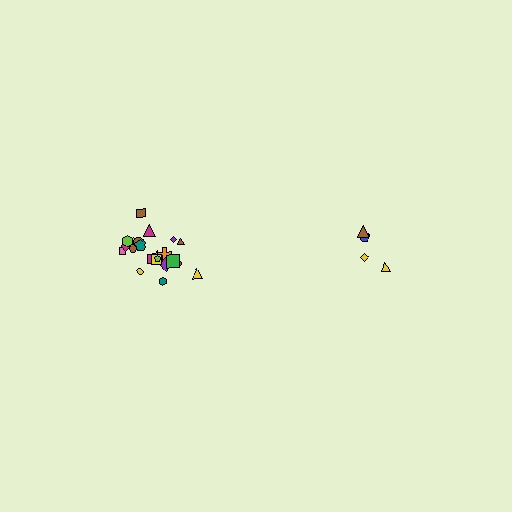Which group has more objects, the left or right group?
The left group.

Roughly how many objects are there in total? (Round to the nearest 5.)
Roughly 25 objects in total.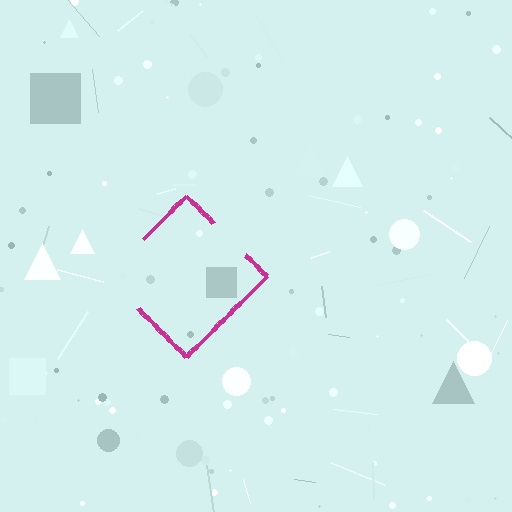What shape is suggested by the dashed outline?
The dashed outline suggests a diamond.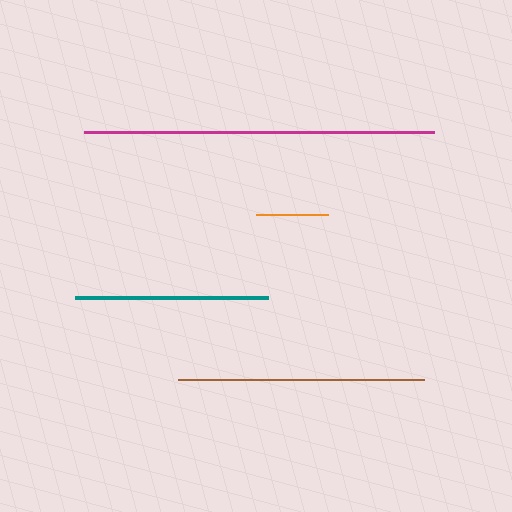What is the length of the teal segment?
The teal segment is approximately 193 pixels long.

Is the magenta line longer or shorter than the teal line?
The magenta line is longer than the teal line.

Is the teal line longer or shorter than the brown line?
The brown line is longer than the teal line.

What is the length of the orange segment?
The orange segment is approximately 73 pixels long.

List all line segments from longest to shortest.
From longest to shortest: magenta, brown, teal, orange.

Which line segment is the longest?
The magenta line is the longest at approximately 349 pixels.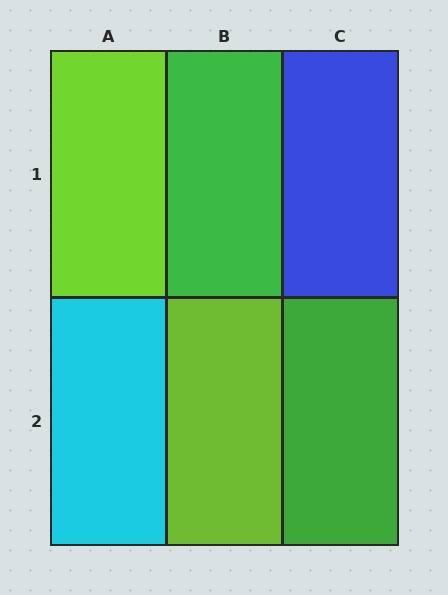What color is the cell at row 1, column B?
Green.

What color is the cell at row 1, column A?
Lime.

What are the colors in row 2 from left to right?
Cyan, lime, green.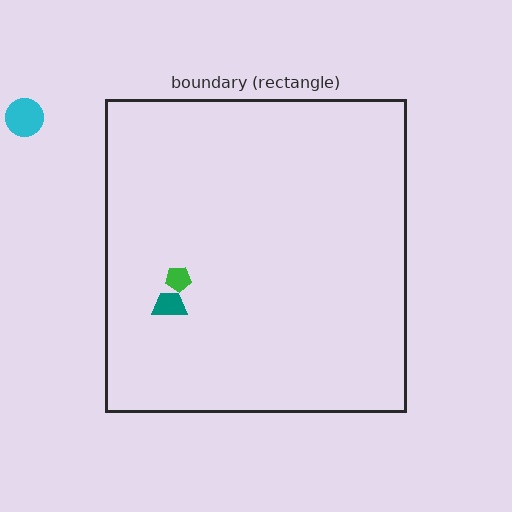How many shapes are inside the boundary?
2 inside, 1 outside.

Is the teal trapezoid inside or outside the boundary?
Inside.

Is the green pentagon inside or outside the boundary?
Inside.